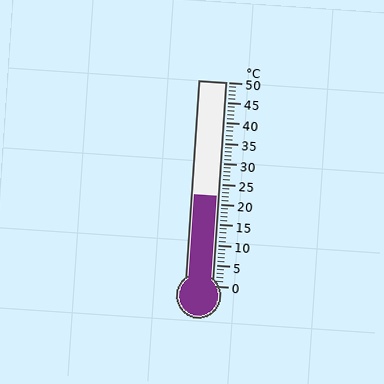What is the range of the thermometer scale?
The thermometer scale ranges from 0°C to 50°C.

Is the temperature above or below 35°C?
The temperature is below 35°C.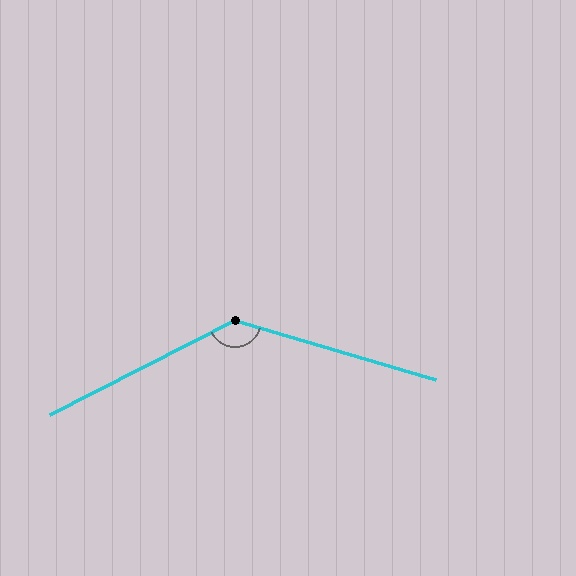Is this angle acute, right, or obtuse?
It is obtuse.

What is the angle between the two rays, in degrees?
Approximately 137 degrees.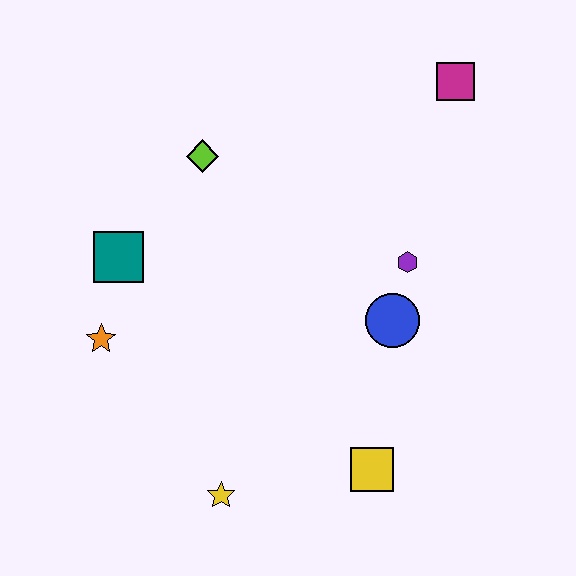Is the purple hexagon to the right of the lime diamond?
Yes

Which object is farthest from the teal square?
The magenta square is farthest from the teal square.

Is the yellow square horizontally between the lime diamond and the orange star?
No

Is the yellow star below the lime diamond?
Yes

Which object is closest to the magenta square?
The purple hexagon is closest to the magenta square.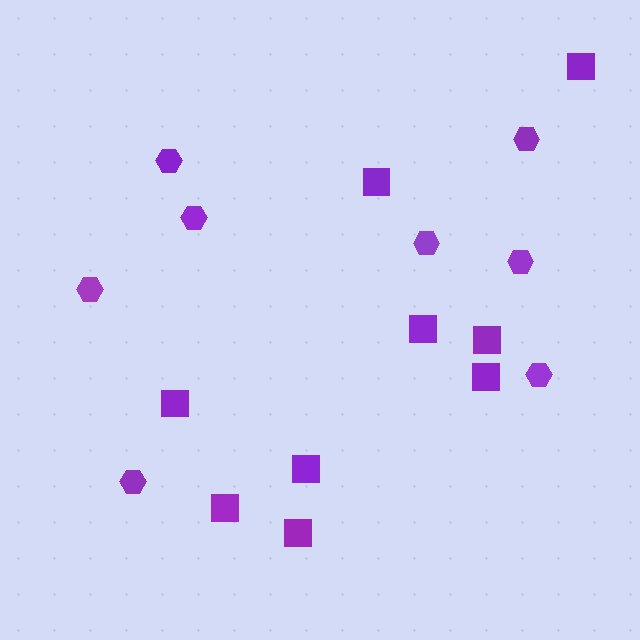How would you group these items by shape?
There are 2 groups: one group of hexagons (8) and one group of squares (9).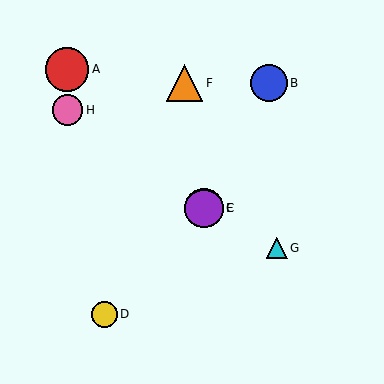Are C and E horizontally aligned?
Yes, both are at y≈208.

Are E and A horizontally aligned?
No, E is at y≈208 and A is at y≈70.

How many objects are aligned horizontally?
2 objects (C, E) are aligned horizontally.